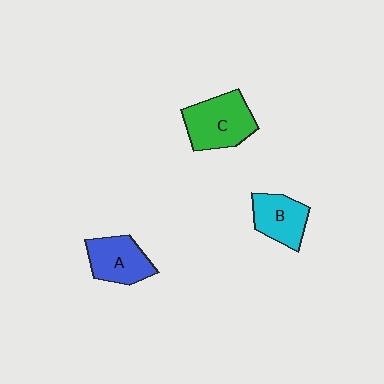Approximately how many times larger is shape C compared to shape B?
Approximately 1.3 times.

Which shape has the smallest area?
Shape B (cyan).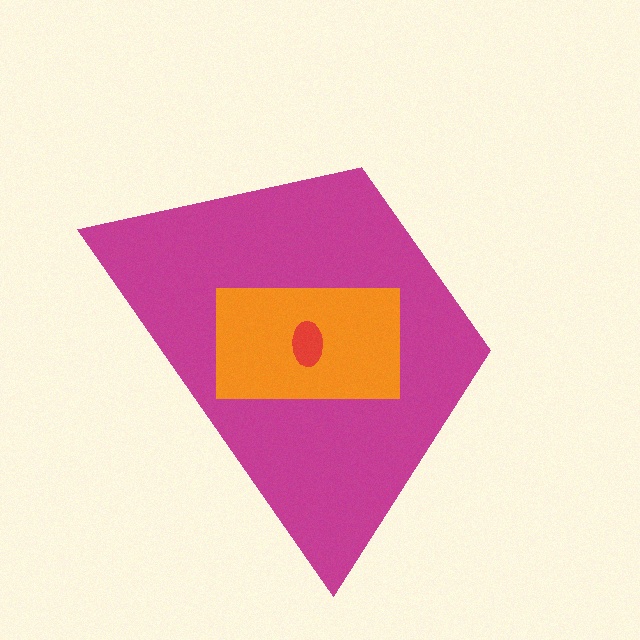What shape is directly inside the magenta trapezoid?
The orange rectangle.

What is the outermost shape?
The magenta trapezoid.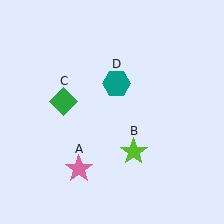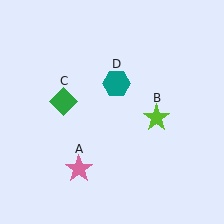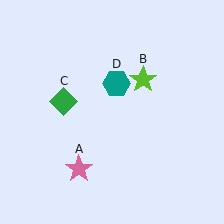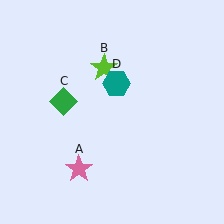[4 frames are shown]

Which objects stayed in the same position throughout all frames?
Pink star (object A) and green diamond (object C) and teal hexagon (object D) remained stationary.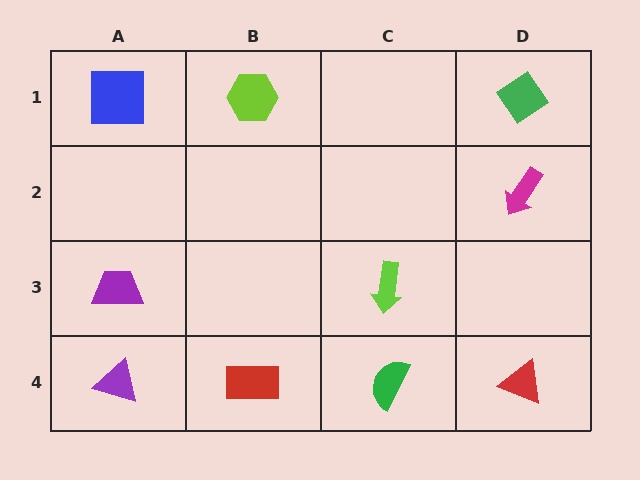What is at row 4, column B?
A red rectangle.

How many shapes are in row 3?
2 shapes.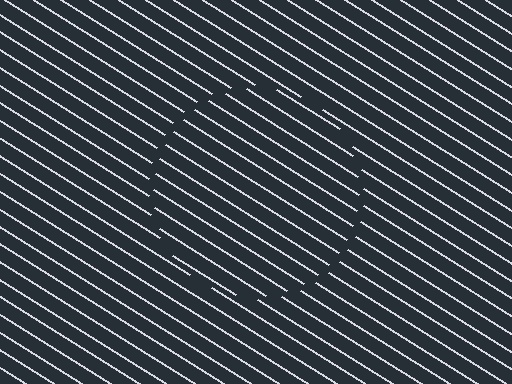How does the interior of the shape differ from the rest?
The interior of the shape contains the same grating, shifted by half a period — the contour is defined by the phase discontinuity where line-ends from the inner and outer gratings abut.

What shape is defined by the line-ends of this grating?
An illusory circle. The interior of the shape contains the same grating, shifted by half a period — the contour is defined by the phase discontinuity where line-ends from the inner and outer gratings abut.